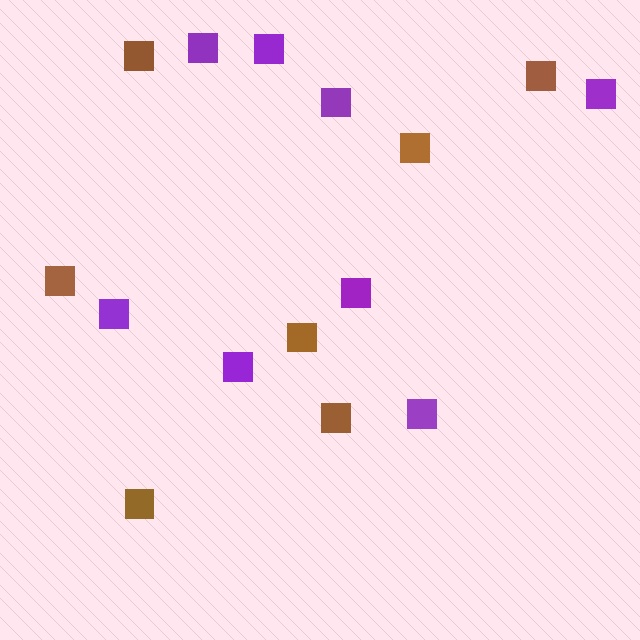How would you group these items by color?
There are 2 groups: one group of purple squares (8) and one group of brown squares (7).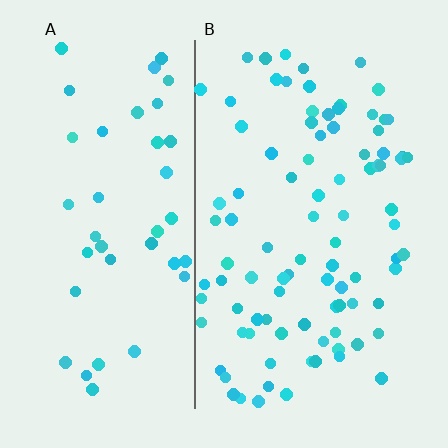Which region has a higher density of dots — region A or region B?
B (the right).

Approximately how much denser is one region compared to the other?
Approximately 2.2× — region B over region A.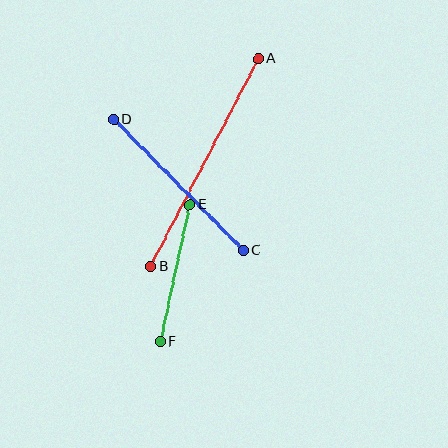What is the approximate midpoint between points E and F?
The midpoint is at approximately (175, 273) pixels.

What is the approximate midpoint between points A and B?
The midpoint is at approximately (204, 163) pixels.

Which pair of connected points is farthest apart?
Points A and B are farthest apart.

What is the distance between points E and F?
The distance is approximately 140 pixels.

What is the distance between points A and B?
The distance is approximately 234 pixels.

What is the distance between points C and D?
The distance is approximately 184 pixels.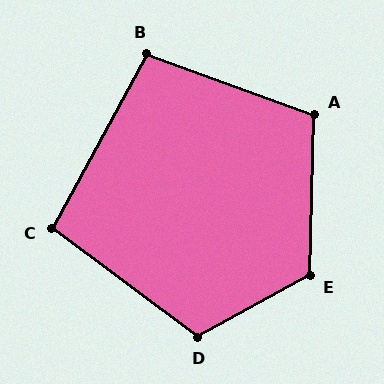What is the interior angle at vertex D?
Approximately 115 degrees (obtuse).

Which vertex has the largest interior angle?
E, at approximately 120 degrees.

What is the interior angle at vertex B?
Approximately 99 degrees (obtuse).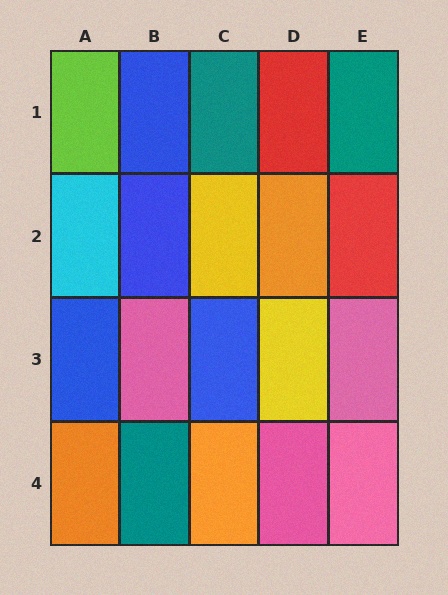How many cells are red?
2 cells are red.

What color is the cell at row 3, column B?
Pink.